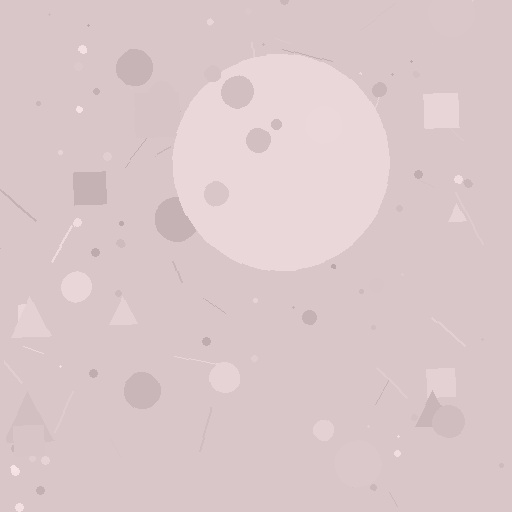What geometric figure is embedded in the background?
A circle is embedded in the background.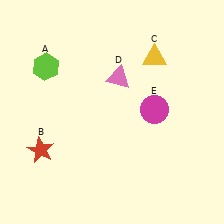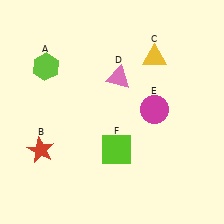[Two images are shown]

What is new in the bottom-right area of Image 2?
A lime square (F) was added in the bottom-right area of Image 2.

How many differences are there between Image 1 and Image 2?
There is 1 difference between the two images.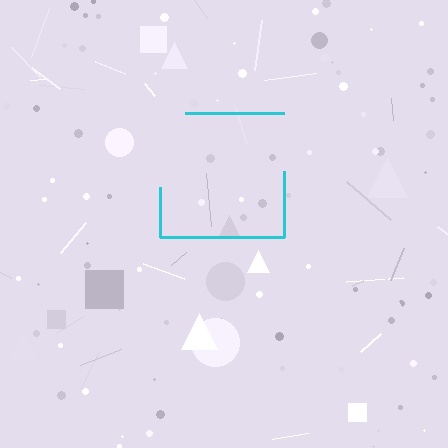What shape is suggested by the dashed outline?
The dashed outline suggests a square.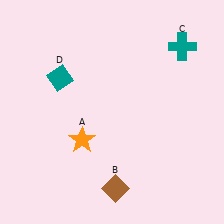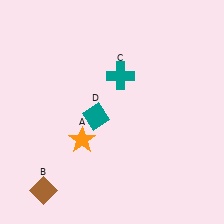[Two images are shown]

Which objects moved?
The objects that moved are: the brown diamond (B), the teal cross (C), the teal diamond (D).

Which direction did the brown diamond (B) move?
The brown diamond (B) moved left.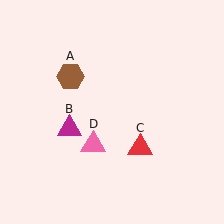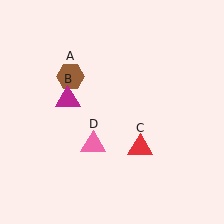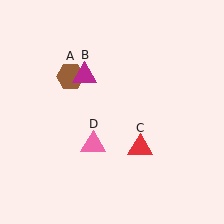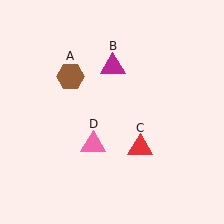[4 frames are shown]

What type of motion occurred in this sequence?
The magenta triangle (object B) rotated clockwise around the center of the scene.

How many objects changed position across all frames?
1 object changed position: magenta triangle (object B).